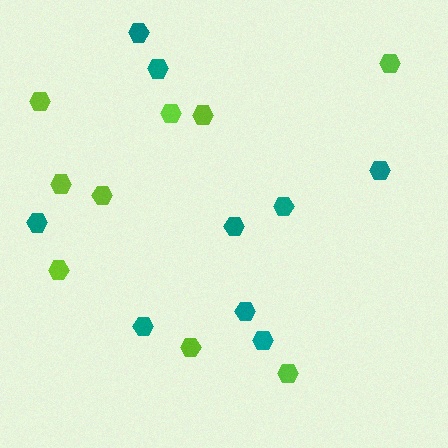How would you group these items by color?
There are 2 groups: one group of teal hexagons (9) and one group of lime hexagons (9).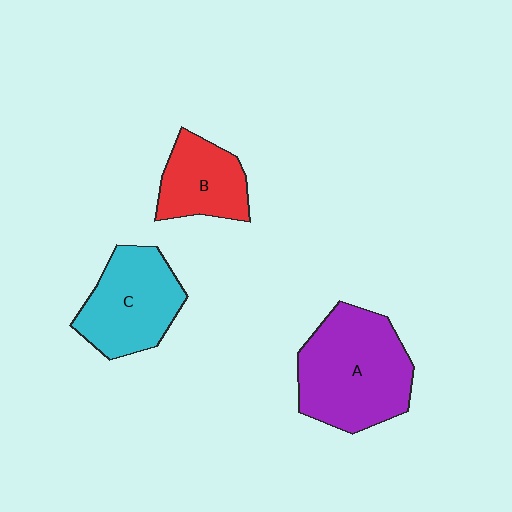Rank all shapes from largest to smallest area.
From largest to smallest: A (purple), C (cyan), B (red).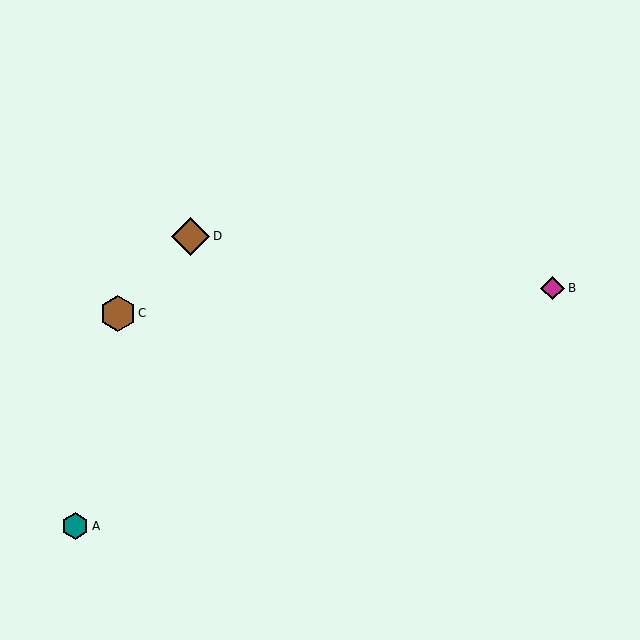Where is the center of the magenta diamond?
The center of the magenta diamond is at (553, 288).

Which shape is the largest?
The brown diamond (labeled D) is the largest.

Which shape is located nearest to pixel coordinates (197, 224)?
The brown diamond (labeled D) at (191, 236) is nearest to that location.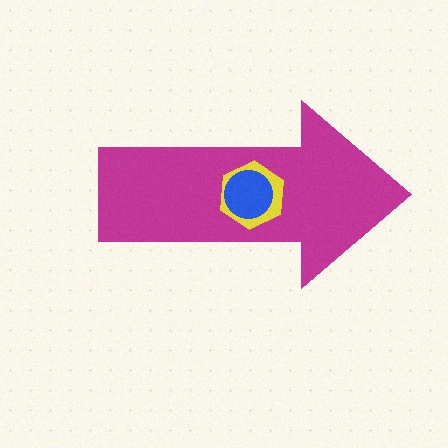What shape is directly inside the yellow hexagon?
The blue circle.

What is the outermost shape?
The magenta arrow.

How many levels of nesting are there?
3.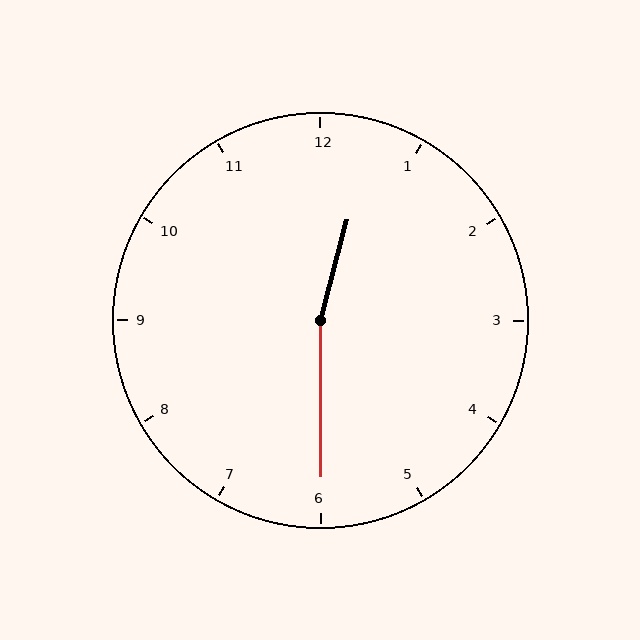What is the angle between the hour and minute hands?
Approximately 165 degrees.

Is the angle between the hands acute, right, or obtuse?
It is obtuse.